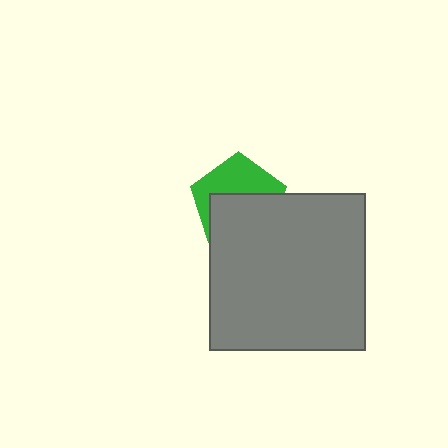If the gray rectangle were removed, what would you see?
You would see the complete green pentagon.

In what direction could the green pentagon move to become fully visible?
The green pentagon could move up. That would shift it out from behind the gray rectangle entirely.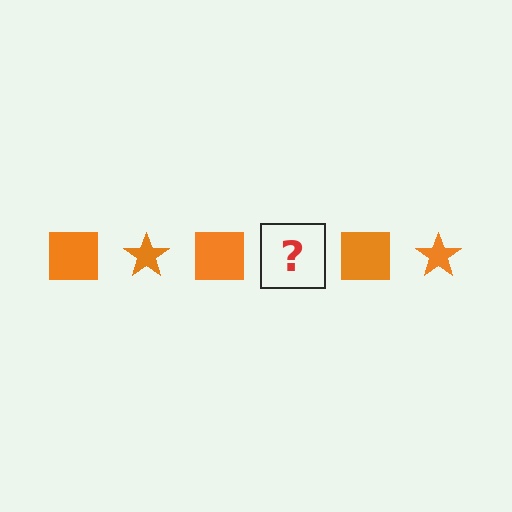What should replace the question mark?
The question mark should be replaced with an orange star.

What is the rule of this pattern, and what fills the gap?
The rule is that the pattern cycles through square, star shapes in orange. The gap should be filled with an orange star.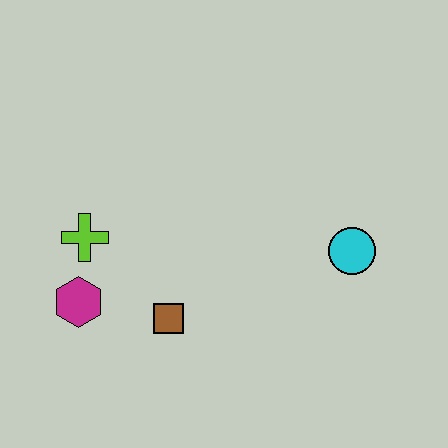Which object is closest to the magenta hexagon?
The lime cross is closest to the magenta hexagon.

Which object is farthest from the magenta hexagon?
The cyan circle is farthest from the magenta hexagon.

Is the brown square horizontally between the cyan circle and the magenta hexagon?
Yes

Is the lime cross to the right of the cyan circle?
No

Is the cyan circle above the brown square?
Yes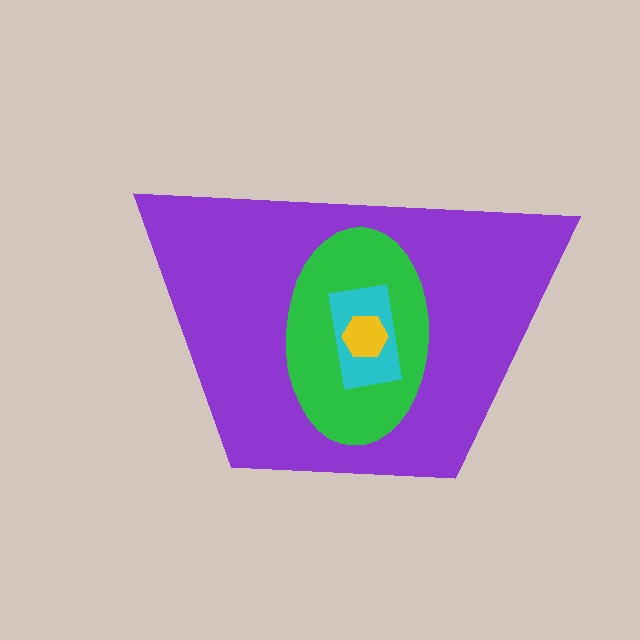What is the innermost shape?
The yellow hexagon.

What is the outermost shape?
The purple trapezoid.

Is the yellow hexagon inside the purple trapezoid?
Yes.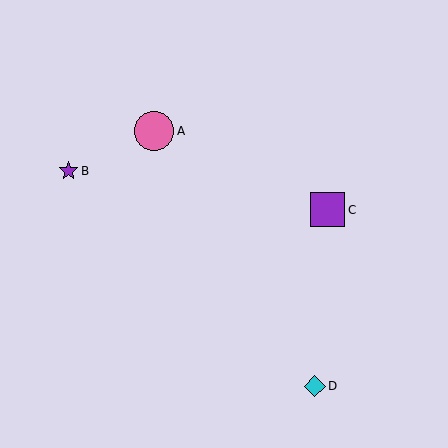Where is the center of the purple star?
The center of the purple star is at (68, 171).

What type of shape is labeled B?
Shape B is a purple star.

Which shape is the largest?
The pink circle (labeled A) is the largest.